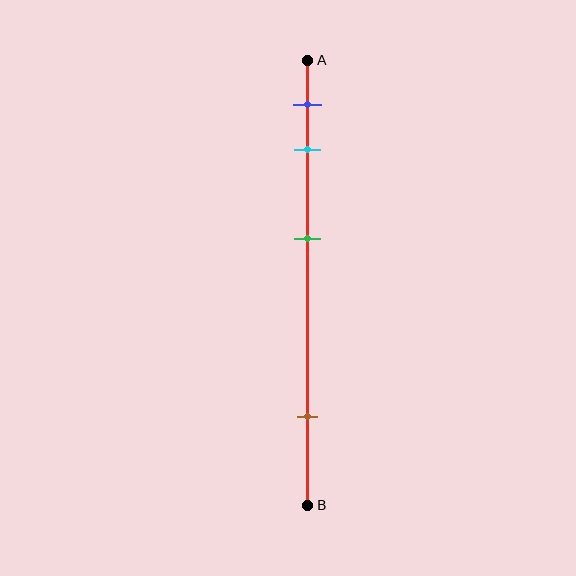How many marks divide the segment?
There are 4 marks dividing the segment.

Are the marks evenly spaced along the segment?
No, the marks are not evenly spaced.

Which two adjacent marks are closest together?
The blue and cyan marks are the closest adjacent pair.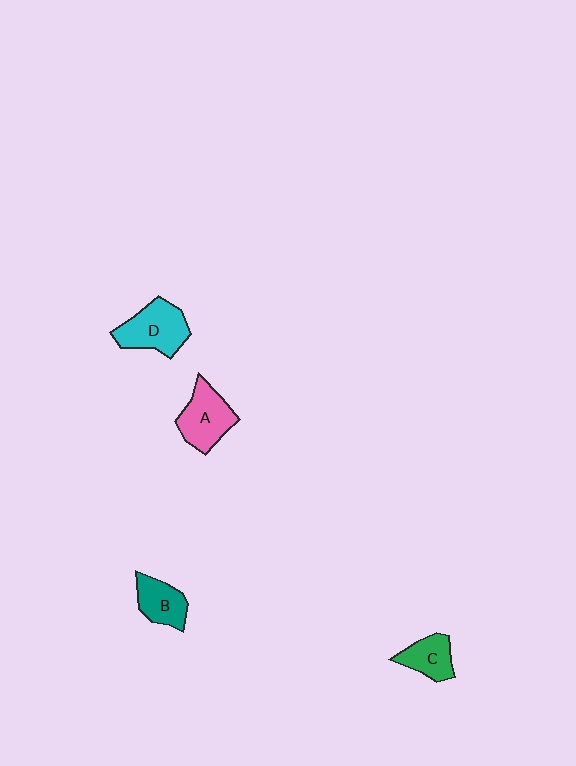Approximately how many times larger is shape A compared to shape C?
Approximately 1.5 times.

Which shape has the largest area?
Shape D (cyan).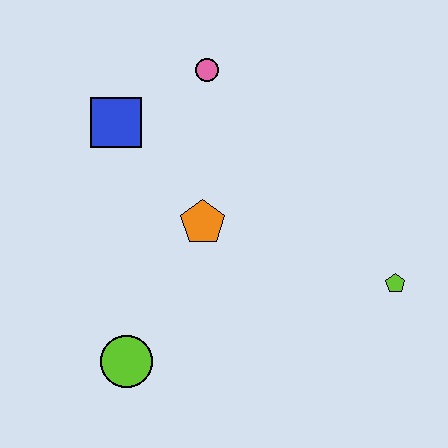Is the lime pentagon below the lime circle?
No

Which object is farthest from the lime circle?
The pink circle is farthest from the lime circle.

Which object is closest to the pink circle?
The blue square is closest to the pink circle.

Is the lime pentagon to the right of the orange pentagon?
Yes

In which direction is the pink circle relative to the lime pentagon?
The pink circle is above the lime pentagon.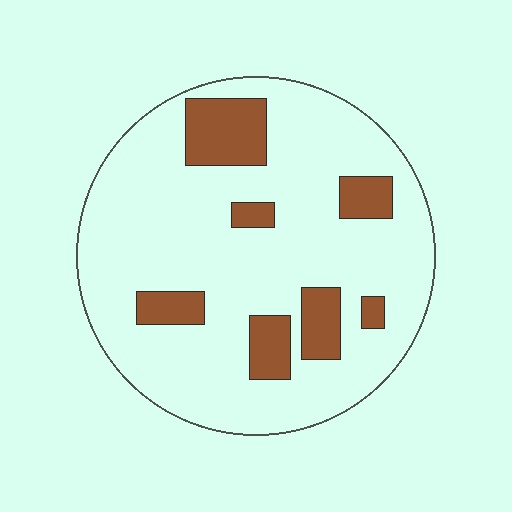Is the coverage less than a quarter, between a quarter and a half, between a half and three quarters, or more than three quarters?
Less than a quarter.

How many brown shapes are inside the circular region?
7.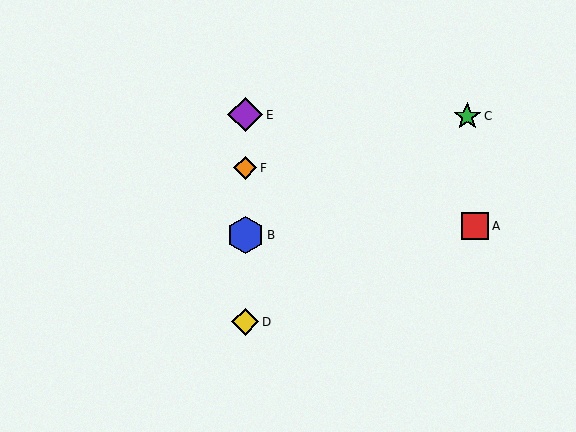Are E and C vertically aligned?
No, E is at x≈245 and C is at x≈467.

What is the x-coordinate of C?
Object C is at x≈467.